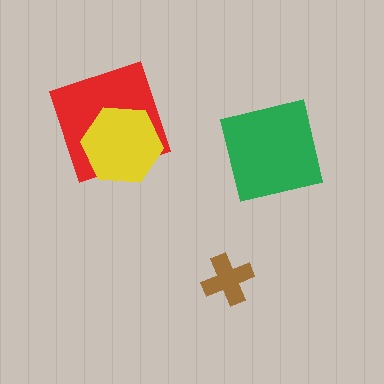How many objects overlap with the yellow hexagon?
1 object overlaps with the yellow hexagon.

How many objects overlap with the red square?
1 object overlaps with the red square.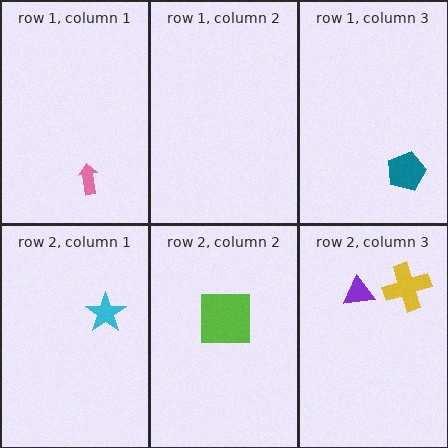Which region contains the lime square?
The row 2, column 2 region.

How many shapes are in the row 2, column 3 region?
2.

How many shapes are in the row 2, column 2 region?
1.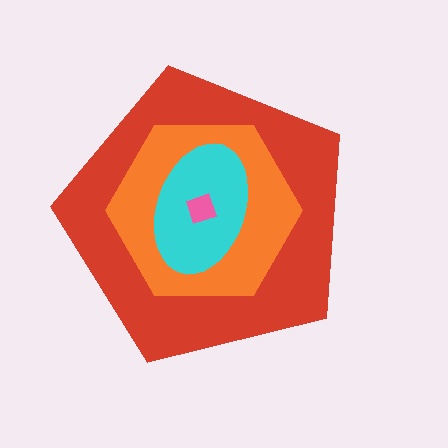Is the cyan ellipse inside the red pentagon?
Yes.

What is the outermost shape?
The red pentagon.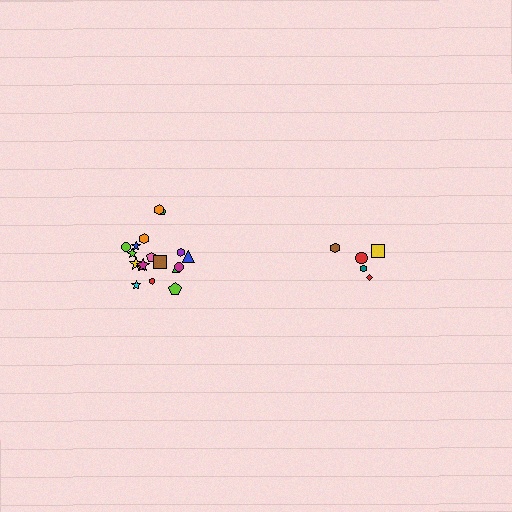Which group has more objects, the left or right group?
The left group.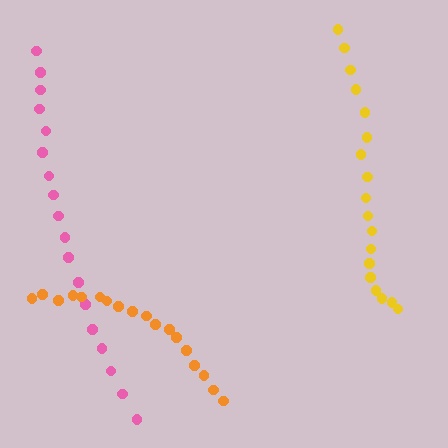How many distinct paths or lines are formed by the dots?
There are 3 distinct paths.